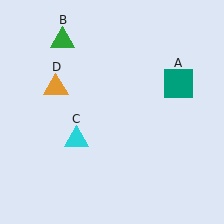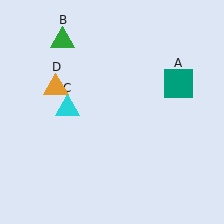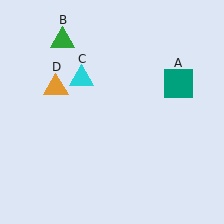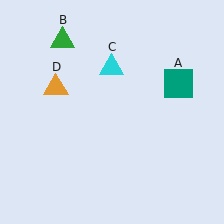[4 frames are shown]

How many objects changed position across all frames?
1 object changed position: cyan triangle (object C).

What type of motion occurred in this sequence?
The cyan triangle (object C) rotated clockwise around the center of the scene.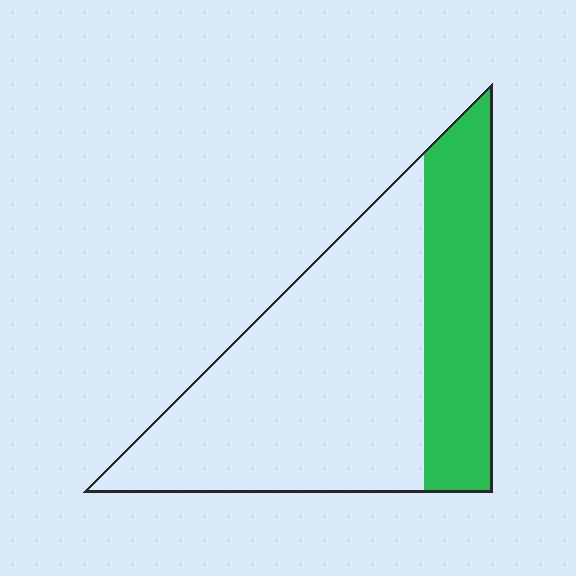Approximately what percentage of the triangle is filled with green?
Approximately 30%.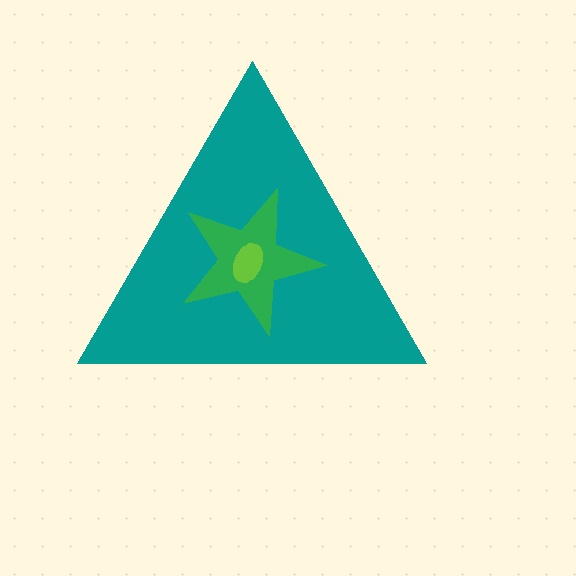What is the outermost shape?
The teal triangle.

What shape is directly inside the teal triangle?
The green star.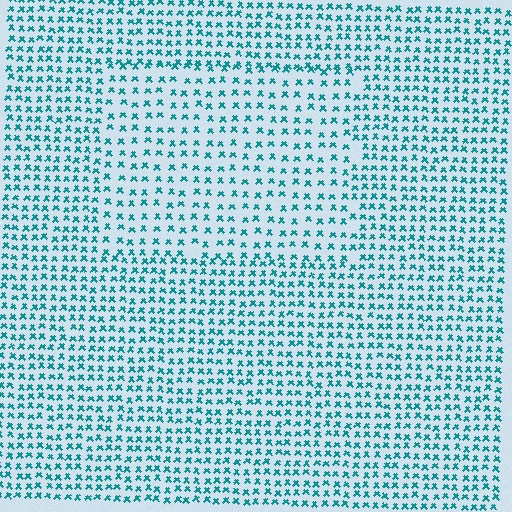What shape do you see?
I see a rectangle.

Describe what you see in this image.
The image contains small teal elements arranged at two different densities. A rectangle-shaped region is visible where the elements are less densely packed than the surrounding area.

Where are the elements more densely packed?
The elements are more densely packed outside the rectangle boundary.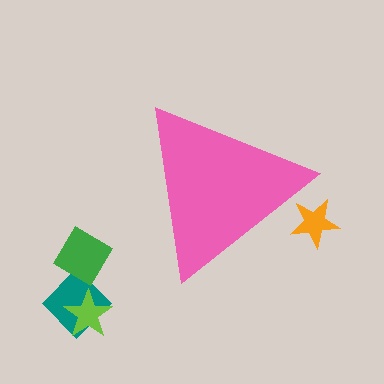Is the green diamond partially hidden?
No, the green diamond is fully visible.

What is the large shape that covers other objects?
A pink triangle.